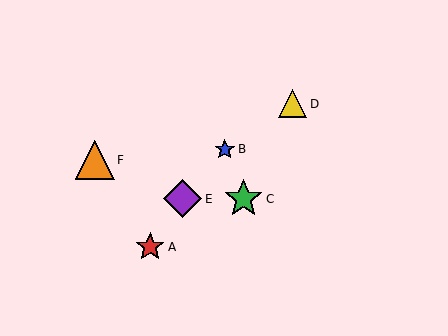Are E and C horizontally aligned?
Yes, both are at y≈199.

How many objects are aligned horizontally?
2 objects (C, E) are aligned horizontally.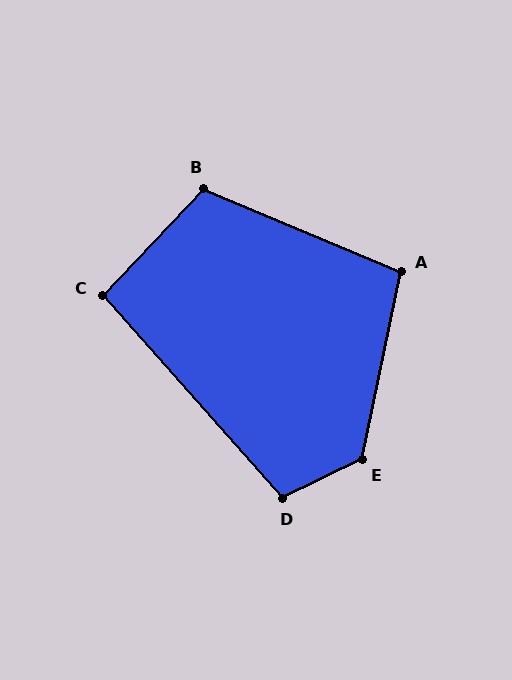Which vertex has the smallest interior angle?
C, at approximately 95 degrees.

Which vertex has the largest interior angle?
E, at approximately 127 degrees.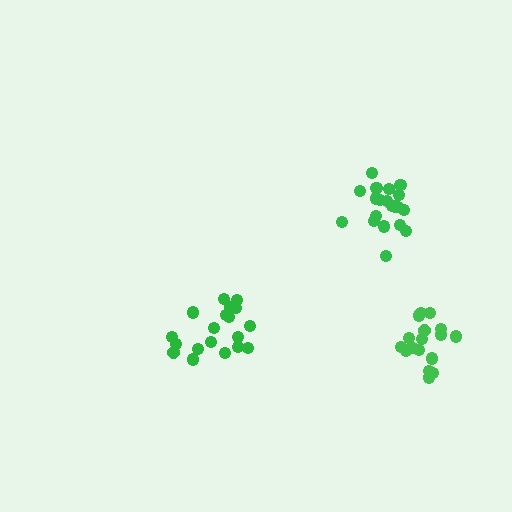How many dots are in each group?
Group 1: 17 dots, Group 2: 20 dots, Group 3: 19 dots (56 total).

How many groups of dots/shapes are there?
There are 3 groups.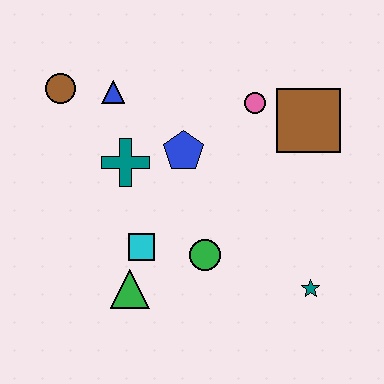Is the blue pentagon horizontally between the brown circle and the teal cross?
No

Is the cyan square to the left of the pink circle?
Yes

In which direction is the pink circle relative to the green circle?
The pink circle is above the green circle.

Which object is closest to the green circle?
The cyan square is closest to the green circle.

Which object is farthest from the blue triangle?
The teal star is farthest from the blue triangle.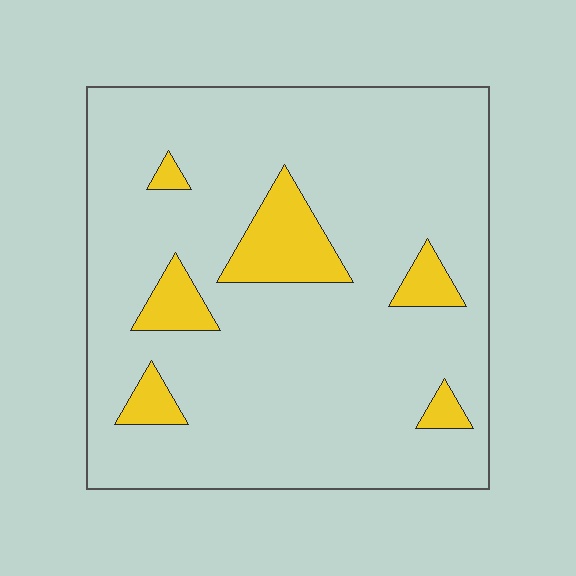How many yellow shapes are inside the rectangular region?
6.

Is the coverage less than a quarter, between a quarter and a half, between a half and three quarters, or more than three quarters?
Less than a quarter.